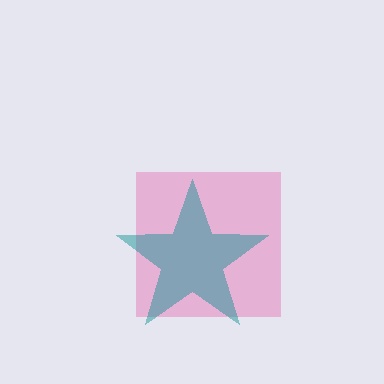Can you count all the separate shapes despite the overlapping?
Yes, there are 2 separate shapes.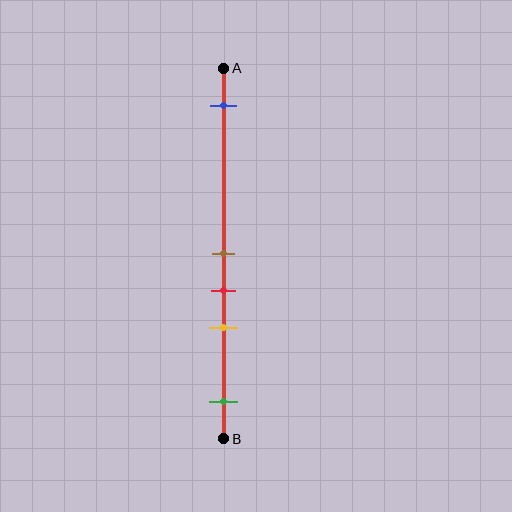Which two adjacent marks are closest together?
The brown and red marks are the closest adjacent pair.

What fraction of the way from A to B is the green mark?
The green mark is approximately 90% (0.9) of the way from A to B.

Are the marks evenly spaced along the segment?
No, the marks are not evenly spaced.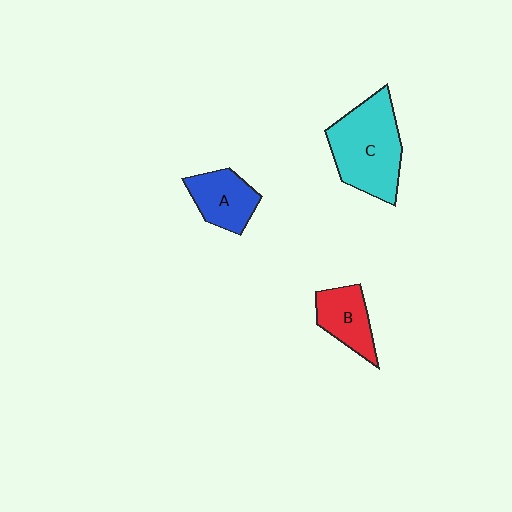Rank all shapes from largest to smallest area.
From largest to smallest: C (cyan), A (blue), B (red).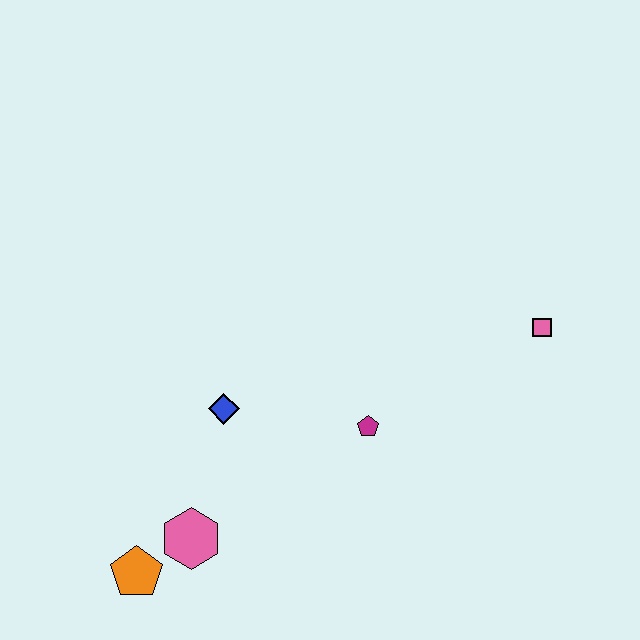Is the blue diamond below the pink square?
Yes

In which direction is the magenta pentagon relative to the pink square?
The magenta pentagon is to the left of the pink square.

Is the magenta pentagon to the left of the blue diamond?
No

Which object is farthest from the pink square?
The orange pentagon is farthest from the pink square.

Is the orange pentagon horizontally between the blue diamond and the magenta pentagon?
No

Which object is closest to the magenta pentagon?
The blue diamond is closest to the magenta pentagon.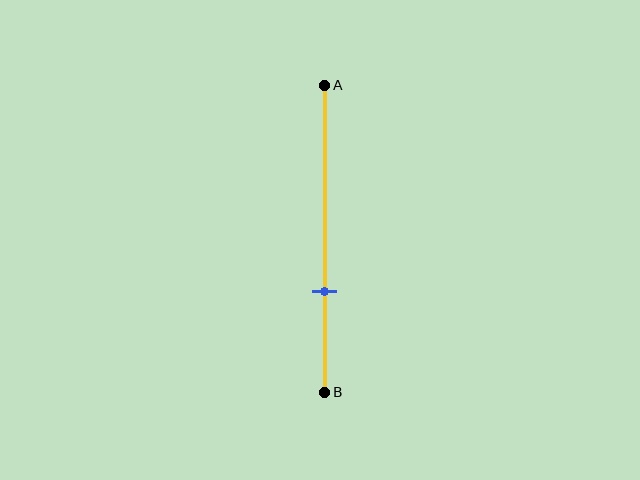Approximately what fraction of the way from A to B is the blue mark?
The blue mark is approximately 65% of the way from A to B.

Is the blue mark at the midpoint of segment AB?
No, the mark is at about 65% from A, not at the 50% midpoint.